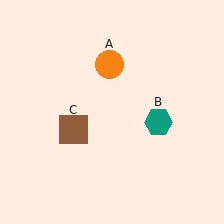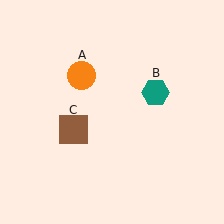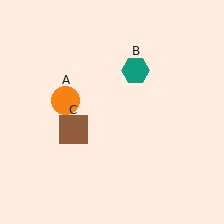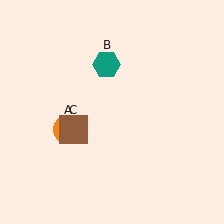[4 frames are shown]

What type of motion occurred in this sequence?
The orange circle (object A), teal hexagon (object B) rotated counterclockwise around the center of the scene.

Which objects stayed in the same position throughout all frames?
Brown square (object C) remained stationary.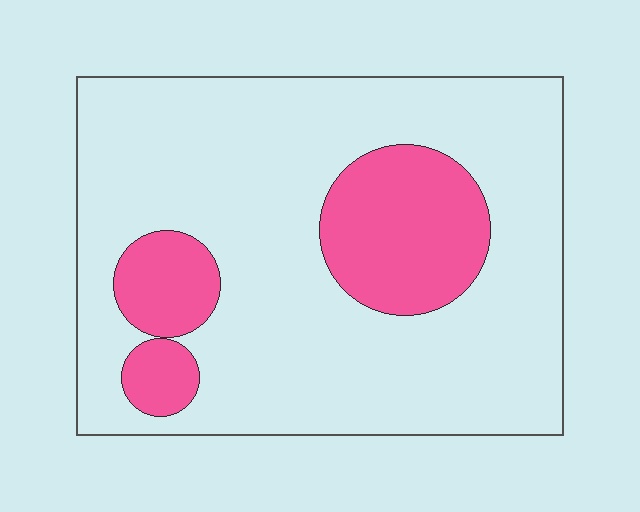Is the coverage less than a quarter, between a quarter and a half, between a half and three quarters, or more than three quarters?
Less than a quarter.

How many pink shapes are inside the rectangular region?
3.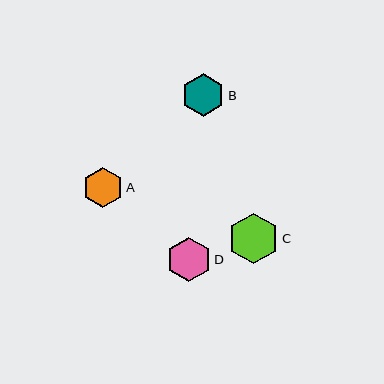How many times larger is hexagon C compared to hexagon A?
Hexagon C is approximately 1.2 times the size of hexagon A.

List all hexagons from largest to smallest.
From largest to smallest: C, D, B, A.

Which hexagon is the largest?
Hexagon C is the largest with a size of approximately 51 pixels.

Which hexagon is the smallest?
Hexagon A is the smallest with a size of approximately 41 pixels.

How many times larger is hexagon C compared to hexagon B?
Hexagon C is approximately 1.2 times the size of hexagon B.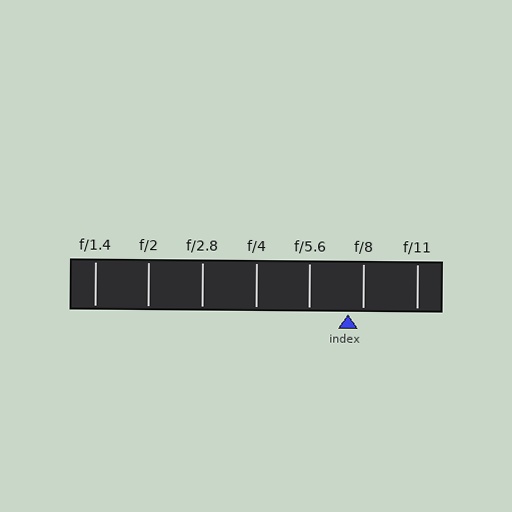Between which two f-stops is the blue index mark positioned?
The index mark is between f/5.6 and f/8.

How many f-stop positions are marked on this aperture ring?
There are 7 f-stop positions marked.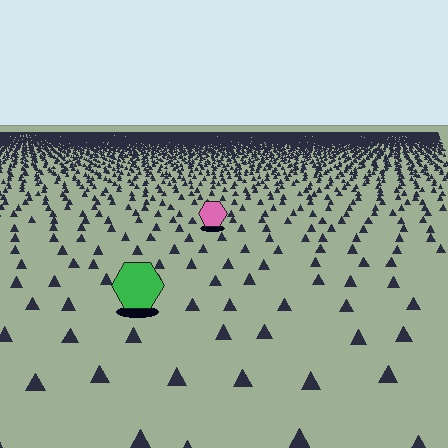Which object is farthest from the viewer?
The pink hexagon is farthest from the viewer. It appears smaller and the ground texture around it is denser.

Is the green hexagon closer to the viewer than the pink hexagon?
Yes. The green hexagon is closer — you can tell from the texture gradient: the ground texture is coarser near it.